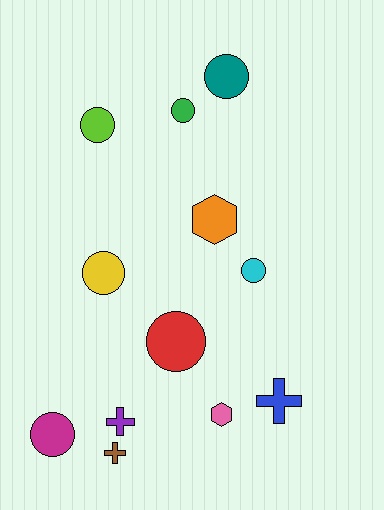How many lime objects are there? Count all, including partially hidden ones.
There is 1 lime object.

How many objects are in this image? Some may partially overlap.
There are 12 objects.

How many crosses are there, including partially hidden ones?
There are 3 crosses.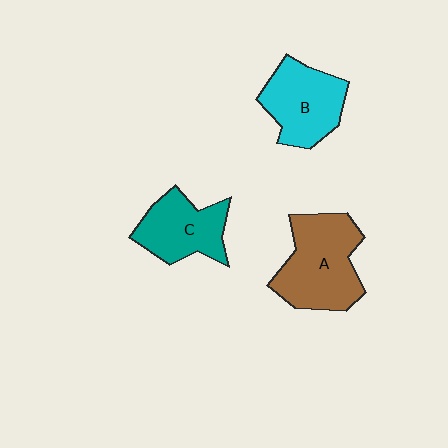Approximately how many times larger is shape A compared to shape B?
Approximately 1.3 times.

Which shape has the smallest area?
Shape C (teal).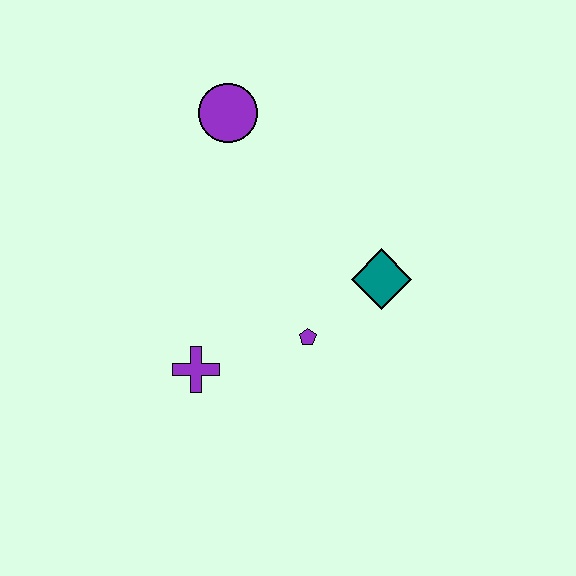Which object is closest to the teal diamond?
The purple pentagon is closest to the teal diamond.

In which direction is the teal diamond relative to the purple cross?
The teal diamond is to the right of the purple cross.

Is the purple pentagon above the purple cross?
Yes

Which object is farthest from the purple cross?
The purple circle is farthest from the purple cross.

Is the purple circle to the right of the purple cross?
Yes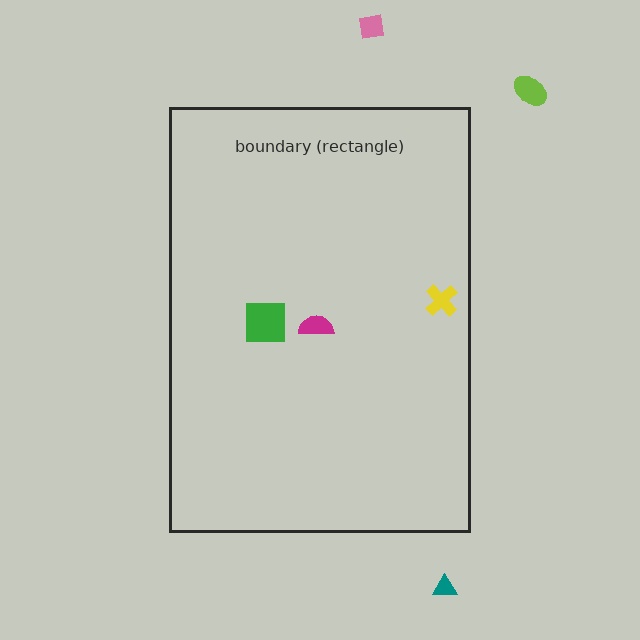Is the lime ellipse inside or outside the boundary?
Outside.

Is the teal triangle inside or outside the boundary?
Outside.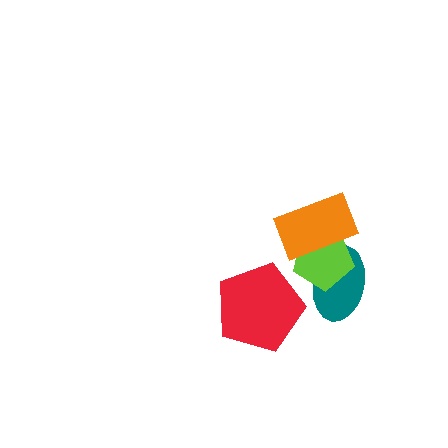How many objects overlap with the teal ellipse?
2 objects overlap with the teal ellipse.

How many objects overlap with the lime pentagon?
2 objects overlap with the lime pentagon.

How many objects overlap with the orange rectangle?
2 objects overlap with the orange rectangle.